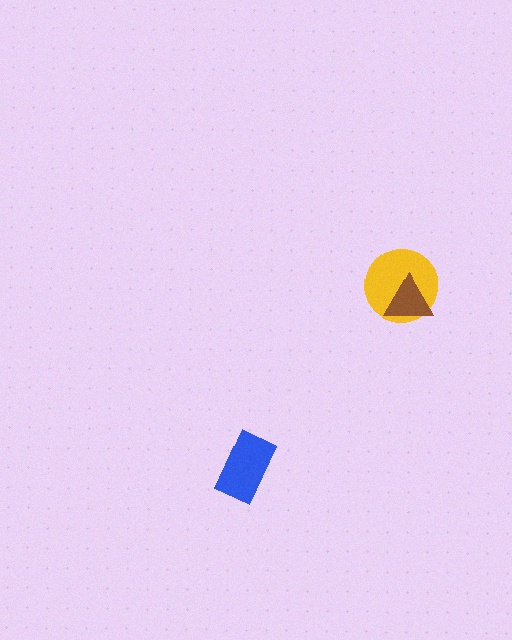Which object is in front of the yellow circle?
The brown triangle is in front of the yellow circle.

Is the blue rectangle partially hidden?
No, no other shape covers it.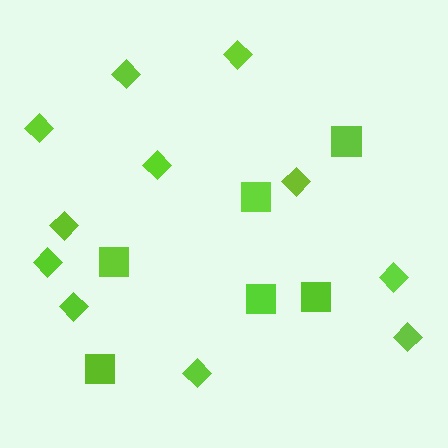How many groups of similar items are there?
There are 2 groups: one group of squares (6) and one group of diamonds (11).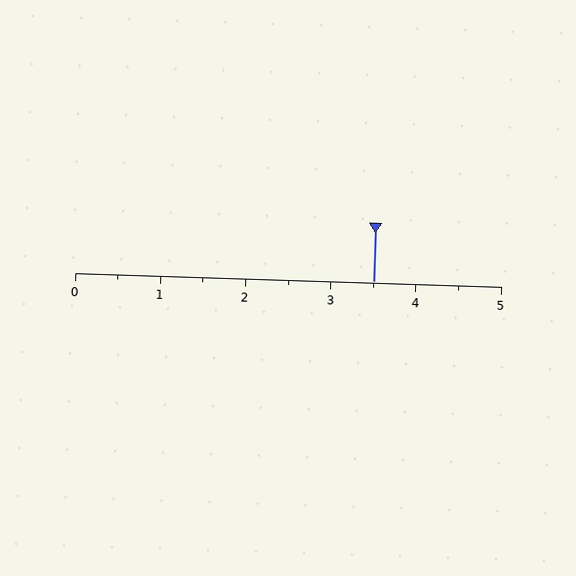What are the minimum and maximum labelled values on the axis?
The axis runs from 0 to 5.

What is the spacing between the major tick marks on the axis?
The major ticks are spaced 1 apart.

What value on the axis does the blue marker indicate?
The marker indicates approximately 3.5.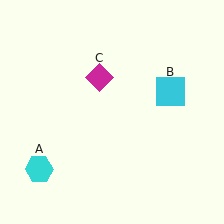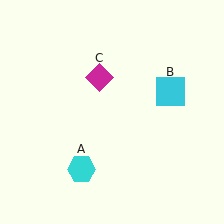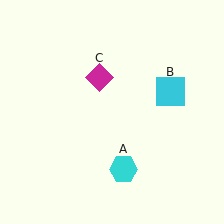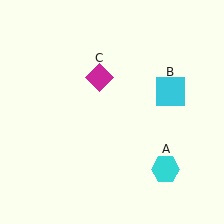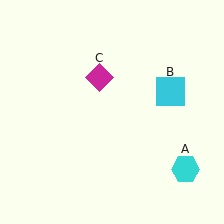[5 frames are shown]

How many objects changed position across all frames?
1 object changed position: cyan hexagon (object A).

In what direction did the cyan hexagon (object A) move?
The cyan hexagon (object A) moved right.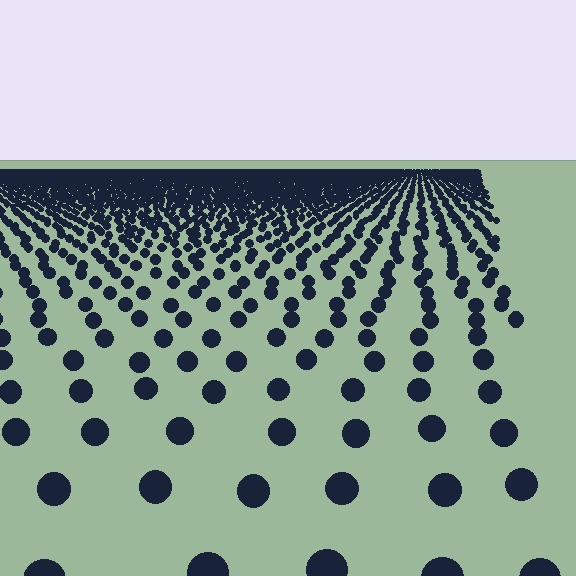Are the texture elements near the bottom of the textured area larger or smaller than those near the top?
Larger. Near the bottom, elements are closer to the viewer and appear at a bigger on-screen size.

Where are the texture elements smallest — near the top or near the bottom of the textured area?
Near the top.